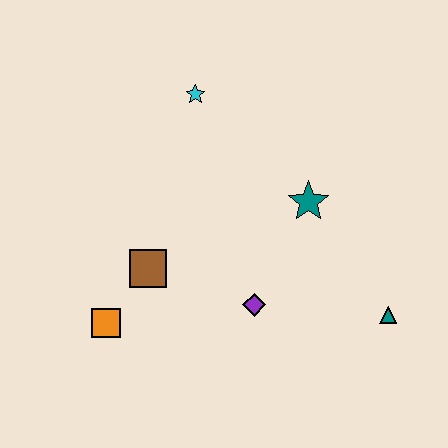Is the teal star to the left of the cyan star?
No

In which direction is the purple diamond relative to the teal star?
The purple diamond is below the teal star.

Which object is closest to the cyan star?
The teal star is closest to the cyan star.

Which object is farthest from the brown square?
The teal triangle is farthest from the brown square.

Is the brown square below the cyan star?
Yes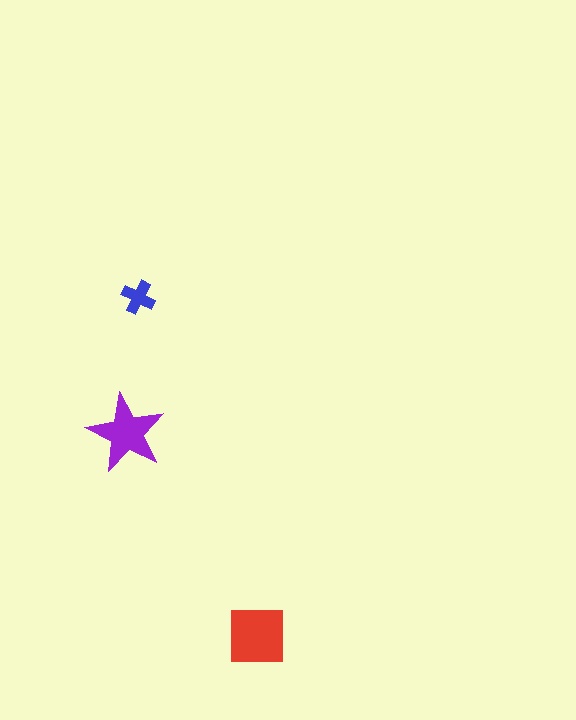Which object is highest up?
The blue cross is topmost.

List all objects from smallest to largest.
The blue cross, the purple star, the red square.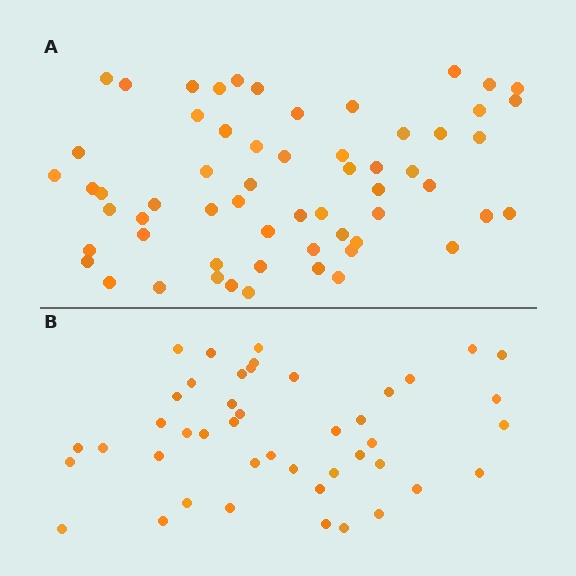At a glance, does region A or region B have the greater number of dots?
Region A (the top region) has more dots.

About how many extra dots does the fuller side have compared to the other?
Region A has approximately 15 more dots than region B.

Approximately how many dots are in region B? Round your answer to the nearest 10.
About 40 dots. (The exact count is 44, which rounds to 40.)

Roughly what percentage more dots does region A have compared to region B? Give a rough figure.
About 35% more.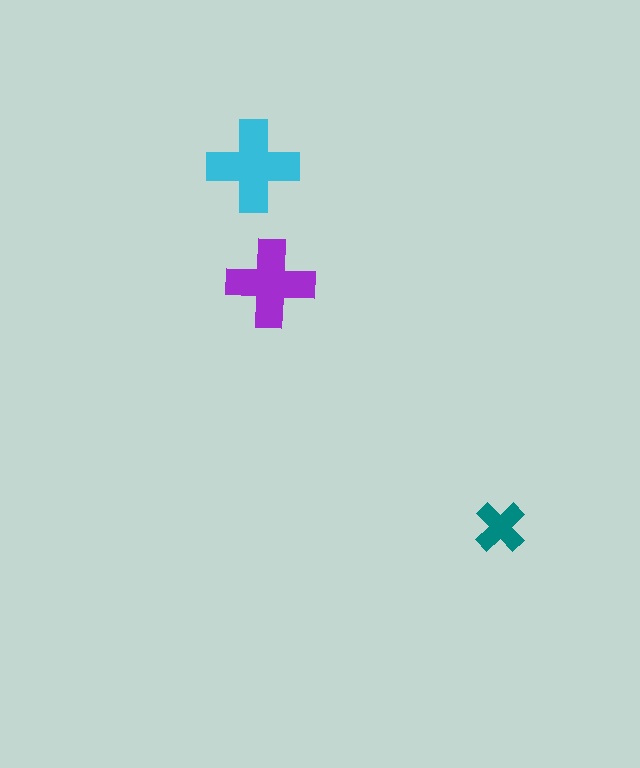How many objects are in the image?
There are 3 objects in the image.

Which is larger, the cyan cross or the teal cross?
The cyan one.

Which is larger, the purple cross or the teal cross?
The purple one.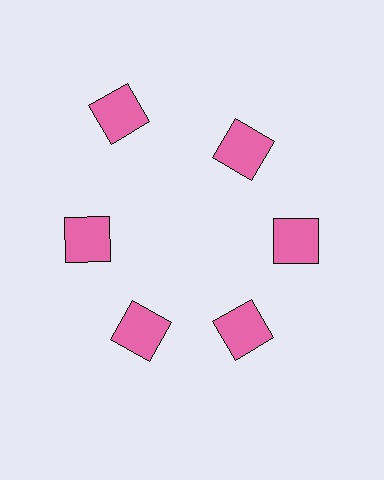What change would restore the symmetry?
The symmetry would be restored by moving it inward, back onto the ring so that all 6 squares sit at equal angles and equal distance from the center.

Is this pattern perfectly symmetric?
No. The 6 pink squares are arranged in a ring, but one element near the 11 o'clock position is pushed outward from the center, breaking the 6-fold rotational symmetry.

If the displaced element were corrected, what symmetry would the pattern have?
It would have 6-fold rotational symmetry — the pattern would map onto itself every 60 degrees.